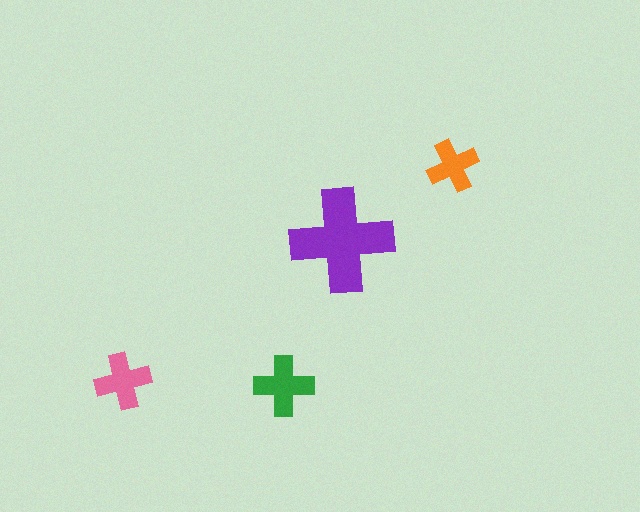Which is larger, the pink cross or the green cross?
The green one.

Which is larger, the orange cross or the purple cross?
The purple one.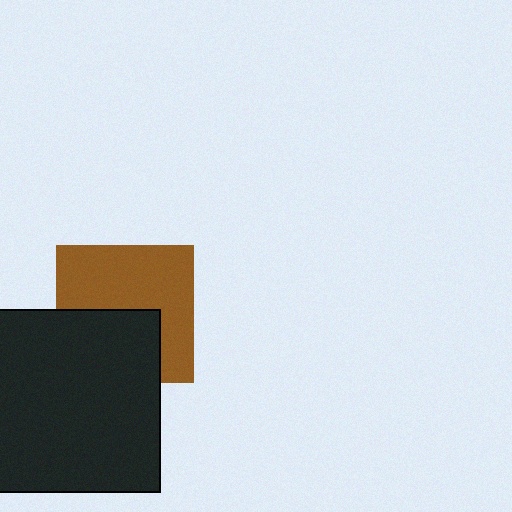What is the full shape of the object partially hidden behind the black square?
The partially hidden object is a brown square.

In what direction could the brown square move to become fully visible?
The brown square could move up. That would shift it out from behind the black square entirely.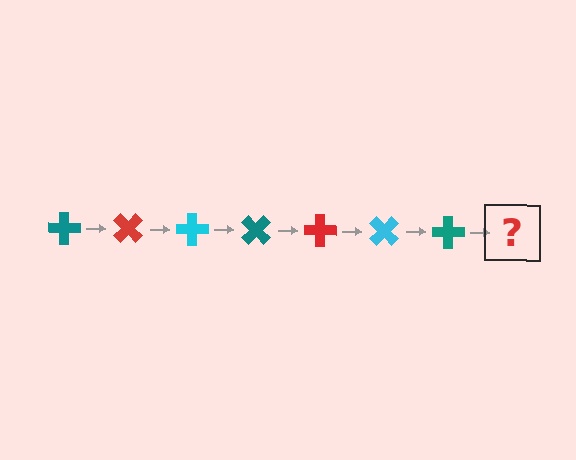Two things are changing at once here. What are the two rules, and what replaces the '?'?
The two rules are that it rotates 45 degrees each step and the color cycles through teal, red, and cyan. The '?' should be a red cross, rotated 315 degrees from the start.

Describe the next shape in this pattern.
It should be a red cross, rotated 315 degrees from the start.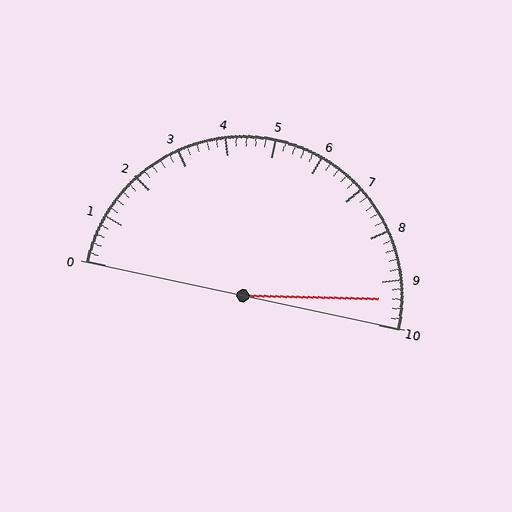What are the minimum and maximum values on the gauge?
The gauge ranges from 0 to 10.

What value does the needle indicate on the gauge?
The needle indicates approximately 9.4.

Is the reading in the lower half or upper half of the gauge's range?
The reading is in the upper half of the range (0 to 10).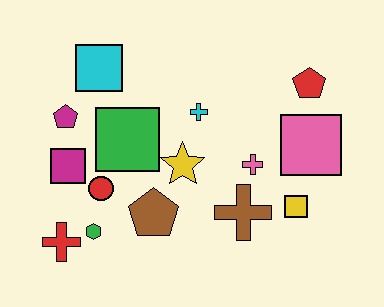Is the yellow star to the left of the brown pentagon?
No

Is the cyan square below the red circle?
No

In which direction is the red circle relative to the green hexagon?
The red circle is above the green hexagon.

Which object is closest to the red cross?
The green hexagon is closest to the red cross.